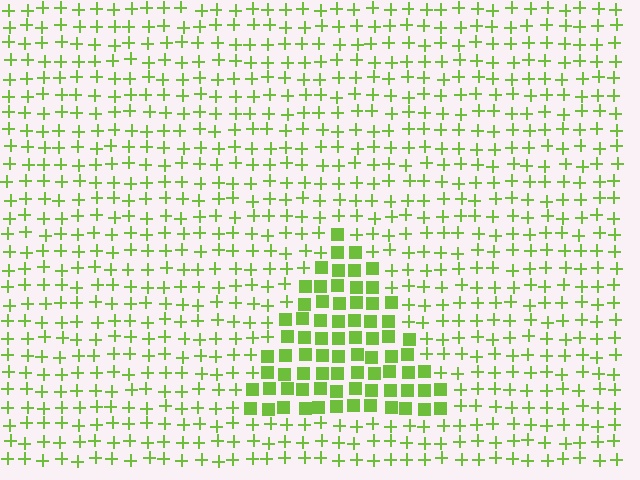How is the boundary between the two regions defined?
The boundary is defined by a change in element shape: squares inside vs. plus signs outside. All elements share the same color and spacing.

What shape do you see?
I see a triangle.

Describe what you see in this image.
The image is filled with small lime elements arranged in a uniform grid. A triangle-shaped region contains squares, while the surrounding area contains plus signs. The boundary is defined purely by the change in element shape.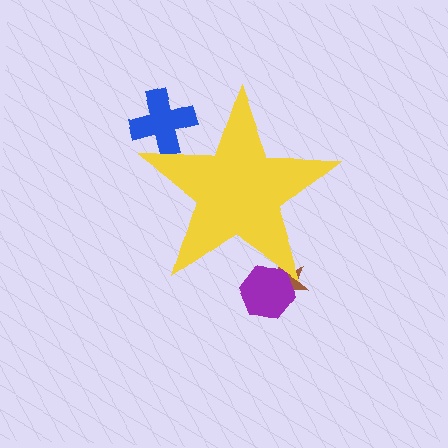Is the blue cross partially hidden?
Yes, the blue cross is partially hidden behind the yellow star.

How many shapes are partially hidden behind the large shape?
3 shapes are partially hidden.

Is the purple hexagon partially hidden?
Yes, the purple hexagon is partially hidden behind the yellow star.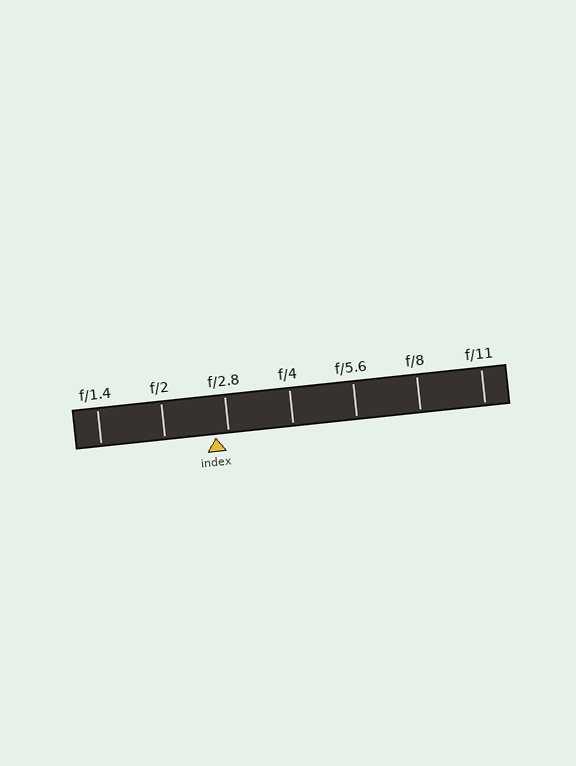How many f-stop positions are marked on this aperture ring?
There are 7 f-stop positions marked.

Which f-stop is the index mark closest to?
The index mark is closest to f/2.8.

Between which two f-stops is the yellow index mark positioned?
The index mark is between f/2 and f/2.8.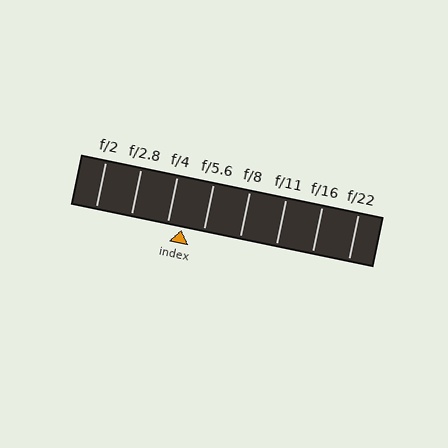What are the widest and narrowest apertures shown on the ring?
The widest aperture shown is f/2 and the narrowest is f/22.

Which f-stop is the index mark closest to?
The index mark is closest to f/4.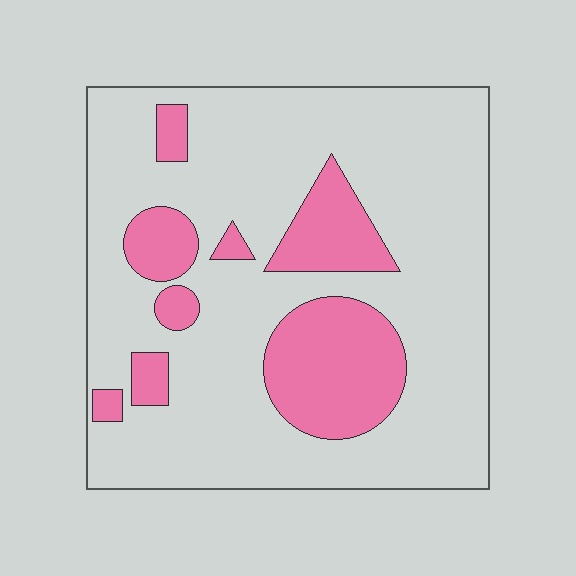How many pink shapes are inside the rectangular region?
8.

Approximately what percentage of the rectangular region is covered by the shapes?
Approximately 20%.